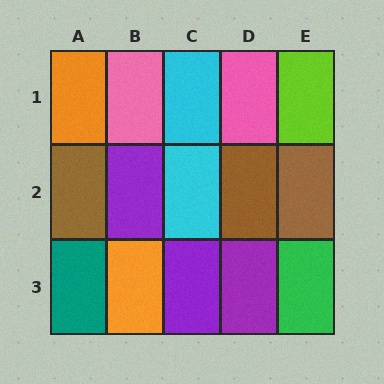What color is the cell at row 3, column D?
Purple.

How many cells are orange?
2 cells are orange.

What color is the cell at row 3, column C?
Purple.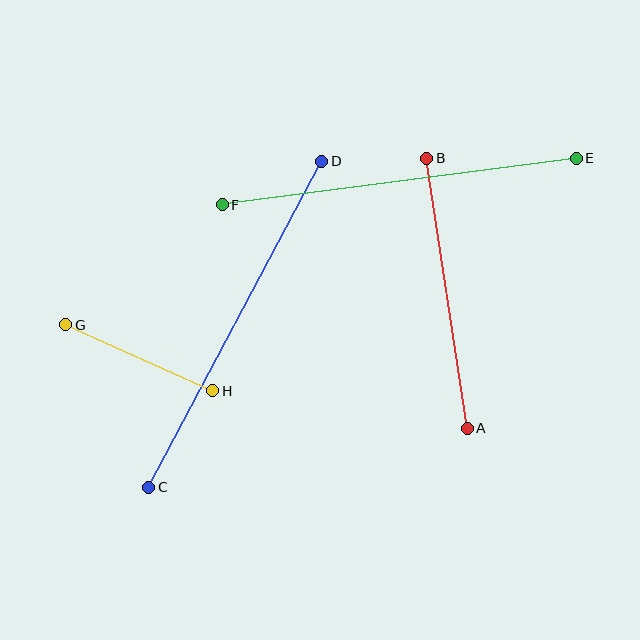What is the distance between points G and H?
The distance is approximately 161 pixels.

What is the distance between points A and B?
The distance is approximately 273 pixels.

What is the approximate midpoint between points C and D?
The midpoint is at approximately (235, 324) pixels.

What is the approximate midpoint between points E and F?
The midpoint is at approximately (399, 181) pixels.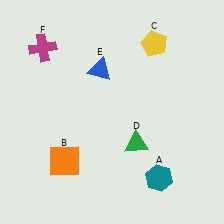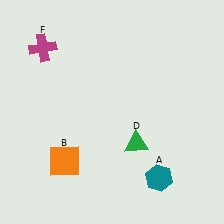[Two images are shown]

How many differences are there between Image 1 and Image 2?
There are 2 differences between the two images.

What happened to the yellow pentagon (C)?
The yellow pentagon (C) was removed in Image 2. It was in the top-right area of Image 1.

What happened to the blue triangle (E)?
The blue triangle (E) was removed in Image 2. It was in the top-left area of Image 1.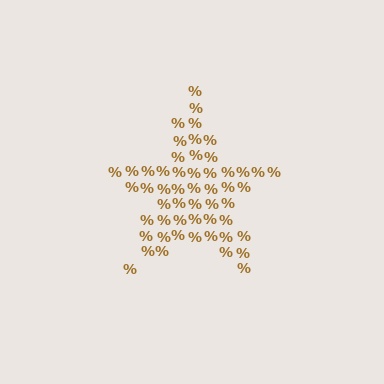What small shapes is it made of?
It is made of small percent signs.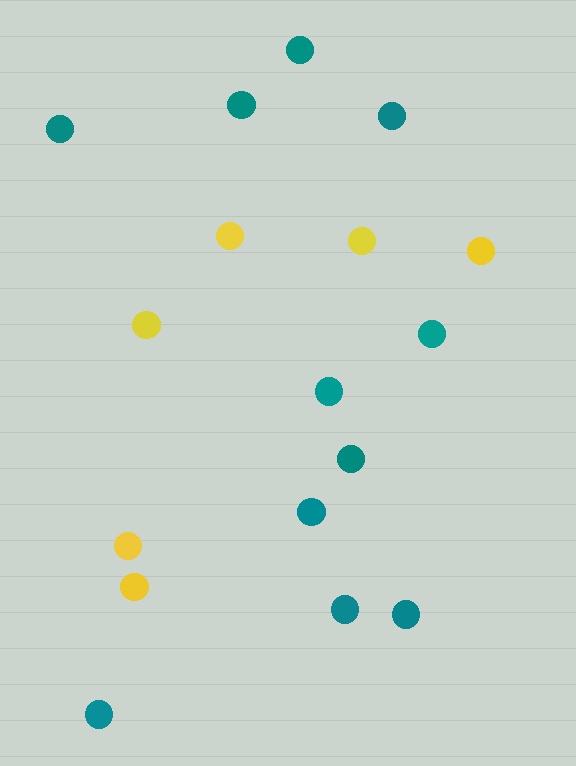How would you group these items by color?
There are 2 groups: one group of teal circles (11) and one group of yellow circles (6).